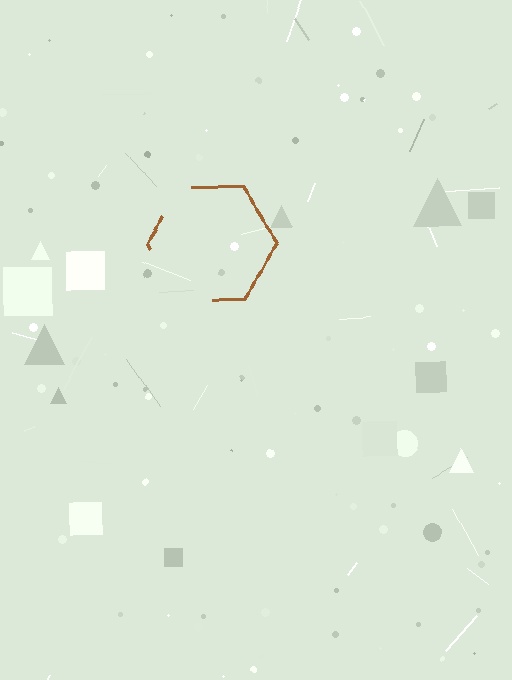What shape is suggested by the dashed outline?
The dashed outline suggests a hexagon.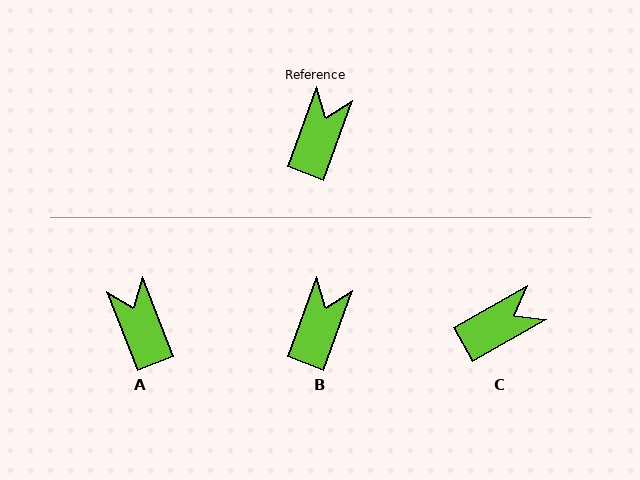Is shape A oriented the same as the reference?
No, it is off by about 42 degrees.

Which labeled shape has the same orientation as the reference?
B.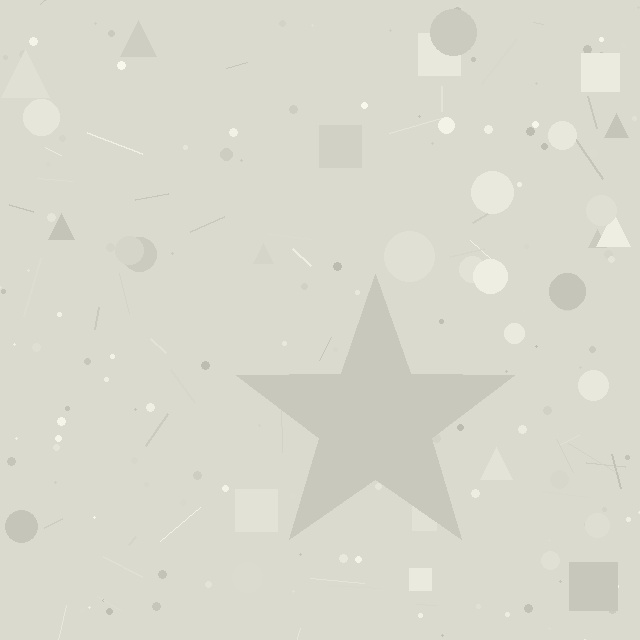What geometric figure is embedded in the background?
A star is embedded in the background.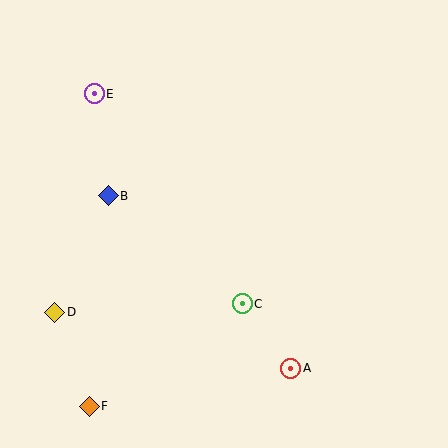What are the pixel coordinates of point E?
Point E is at (94, 94).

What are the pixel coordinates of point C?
Point C is at (242, 304).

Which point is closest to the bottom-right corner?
Point A is closest to the bottom-right corner.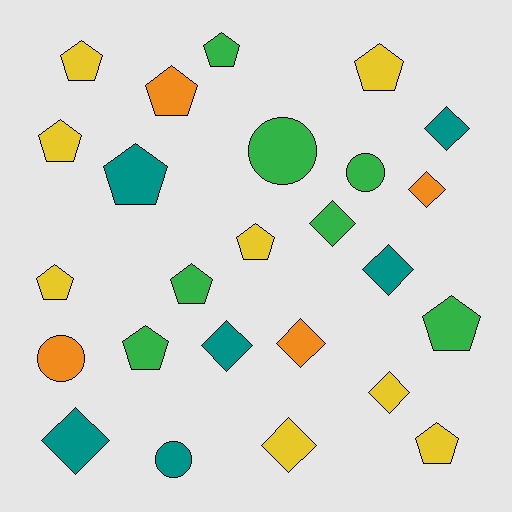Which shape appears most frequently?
Pentagon, with 12 objects.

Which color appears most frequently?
Yellow, with 8 objects.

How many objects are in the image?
There are 25 objects.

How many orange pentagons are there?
There is 1 orange pentagon.